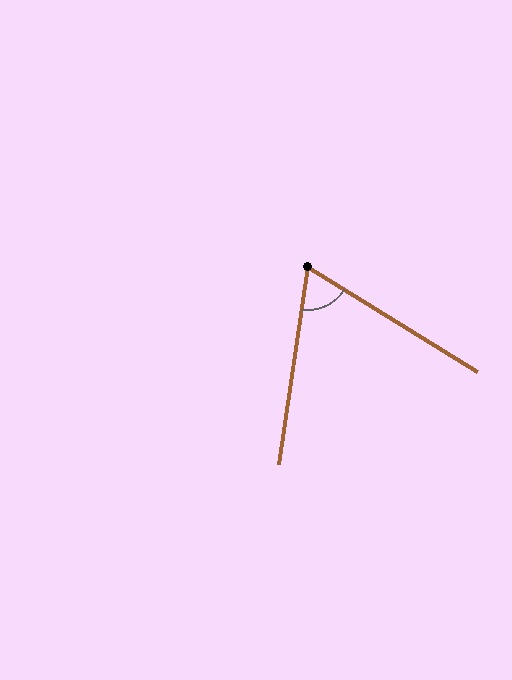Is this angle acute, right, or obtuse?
It is acute.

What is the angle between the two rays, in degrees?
Approximately 66 degrees.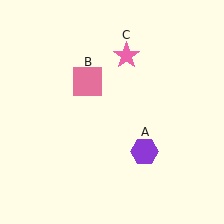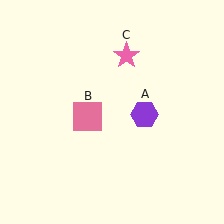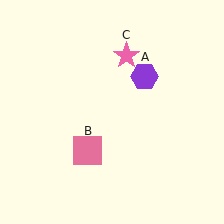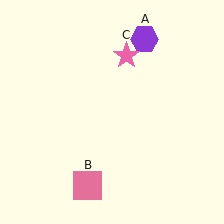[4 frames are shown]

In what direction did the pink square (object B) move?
The pink square (object B) moved down.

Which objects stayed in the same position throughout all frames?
Pink star (object C) remained stationary.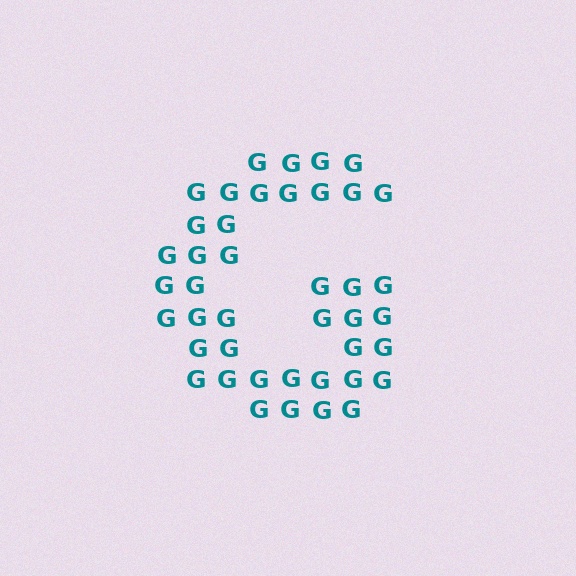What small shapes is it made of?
It is made of small letter G's.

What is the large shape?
The large shape is the letter G.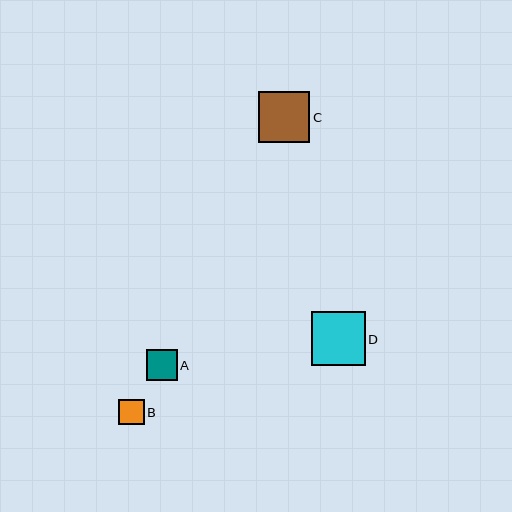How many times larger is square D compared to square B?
Square D is approximately 2.1 times the size of square B.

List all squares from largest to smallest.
From largest to smallest: D, C, A, B.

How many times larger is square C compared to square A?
Square C is approximately 1.6 times the size of square A.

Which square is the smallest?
Square B is the smallest with a size of approximately 25 pixels.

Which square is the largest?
Square D is the largest with a size of approximately 54 pixels.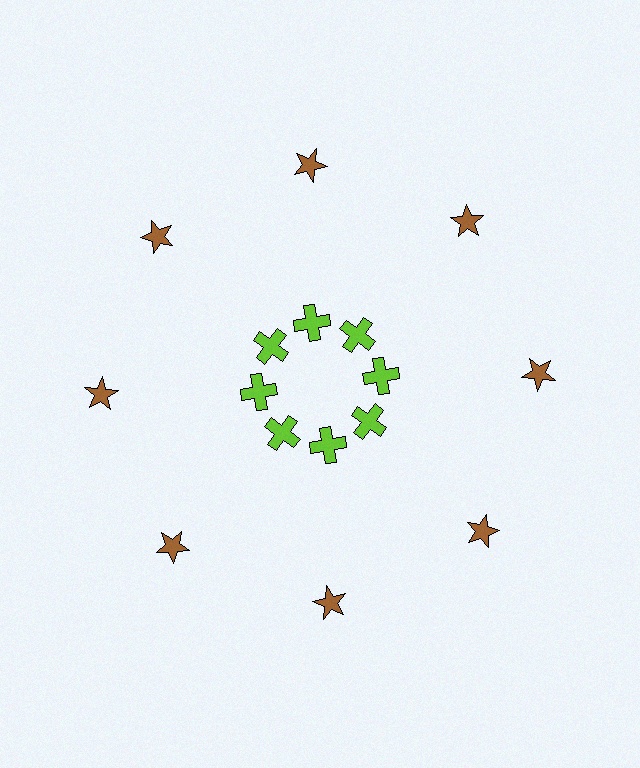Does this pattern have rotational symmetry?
Yes, this pattern has 8-fold rotational symmetry. It looks the same after rotating 45 degrees around the center.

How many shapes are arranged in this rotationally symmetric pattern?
There are 16 shapes, arranged in 8 groups of 2.